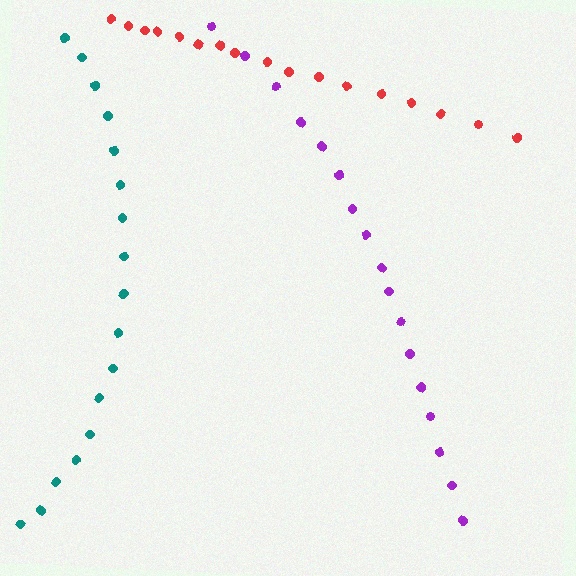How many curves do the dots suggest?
There are 3 distinct paths.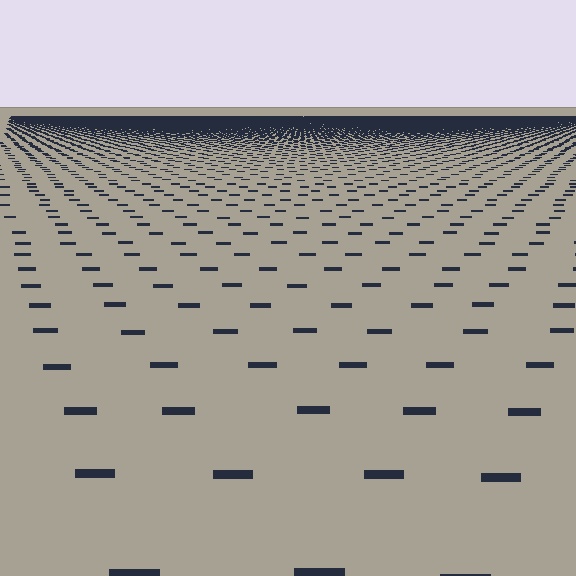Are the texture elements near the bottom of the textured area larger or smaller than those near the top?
Larger. Near the bottom, elements are closer to the viewer and appear at a bigger on-screen size.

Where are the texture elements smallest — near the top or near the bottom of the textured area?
Near the top.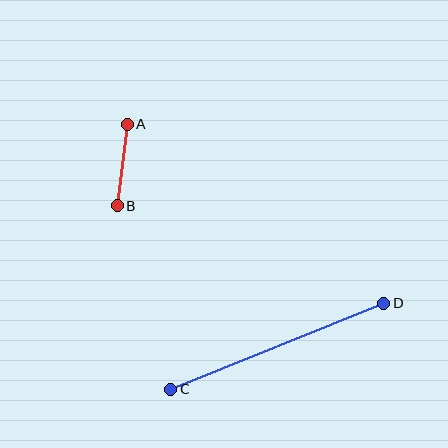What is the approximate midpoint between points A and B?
The midpoint is at approximately (122, 165) pixels.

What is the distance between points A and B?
The distance is approximately 82 pixels.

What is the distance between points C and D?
The distance is approximately 230 pixels.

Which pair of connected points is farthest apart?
Points C and D are farthest apart.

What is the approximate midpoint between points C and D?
The midpoint is at approximately (277, 346) pixels.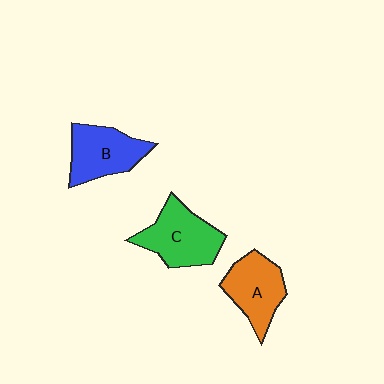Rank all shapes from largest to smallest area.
From largest to smallest: C (green), B (blue), A (orange).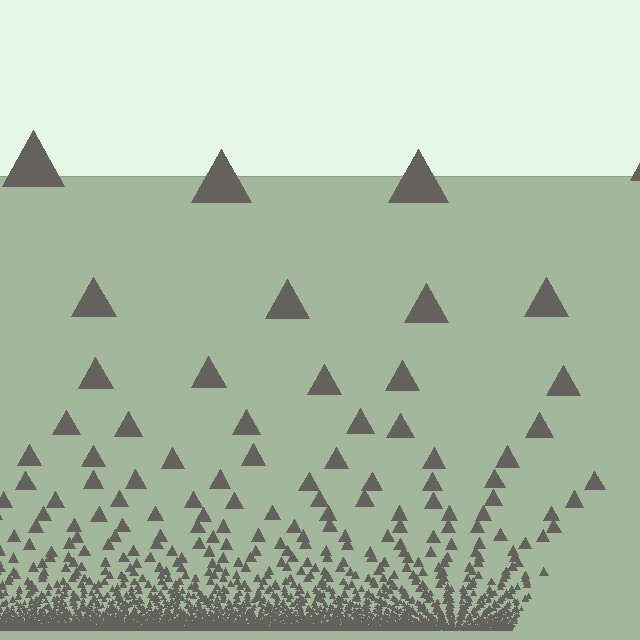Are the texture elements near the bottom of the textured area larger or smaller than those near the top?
Smaller. The gradient is inverted — elements near the bottom are smaller and denser.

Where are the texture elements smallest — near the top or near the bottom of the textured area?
Near the bottom.